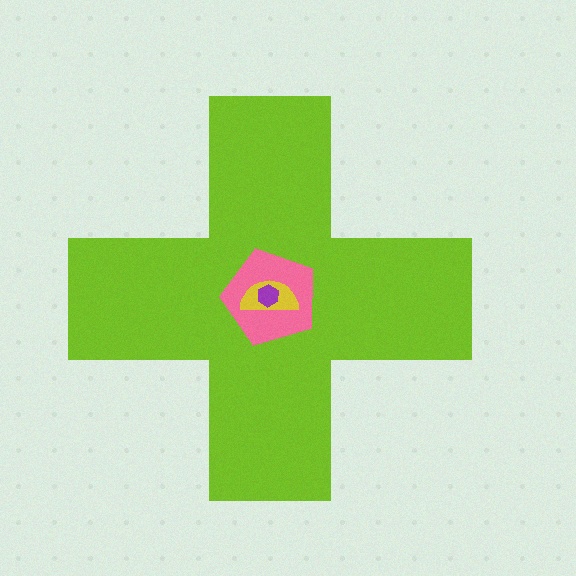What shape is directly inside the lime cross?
The pink pentagon.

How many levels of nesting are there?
4.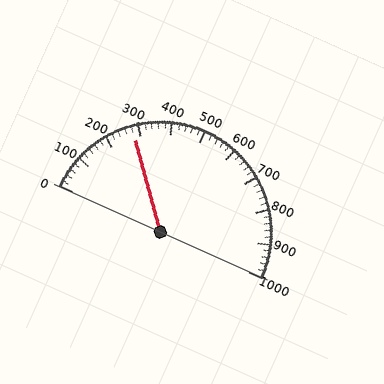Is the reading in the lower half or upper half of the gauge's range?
The reading is in the lower half of the range (0 to 1000).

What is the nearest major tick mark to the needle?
The nearest major tick mark is 300.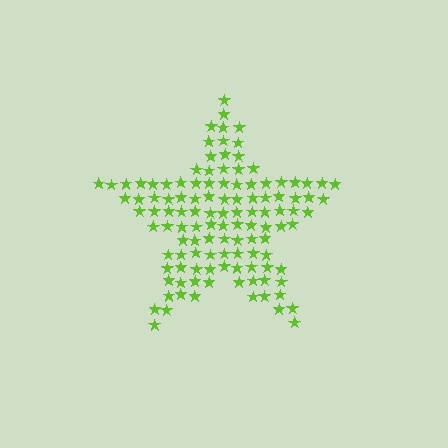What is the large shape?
The large shape is a star.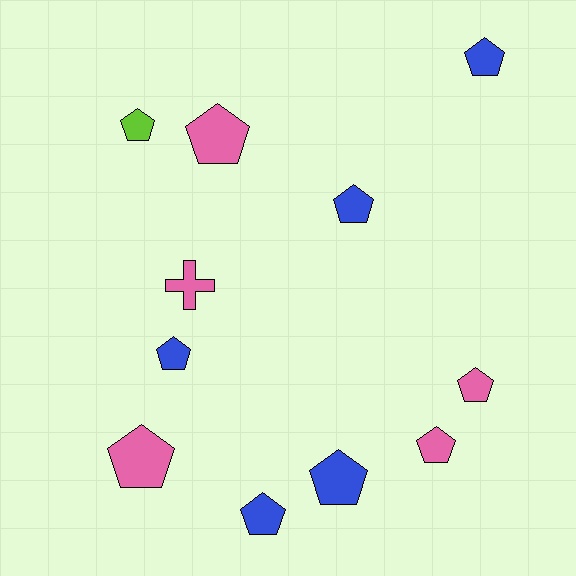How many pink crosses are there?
There is 1 pink cross.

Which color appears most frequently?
Pink, with 5 objects.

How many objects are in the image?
There are 11 objects.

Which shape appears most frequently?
Pentagon, with 10 objects.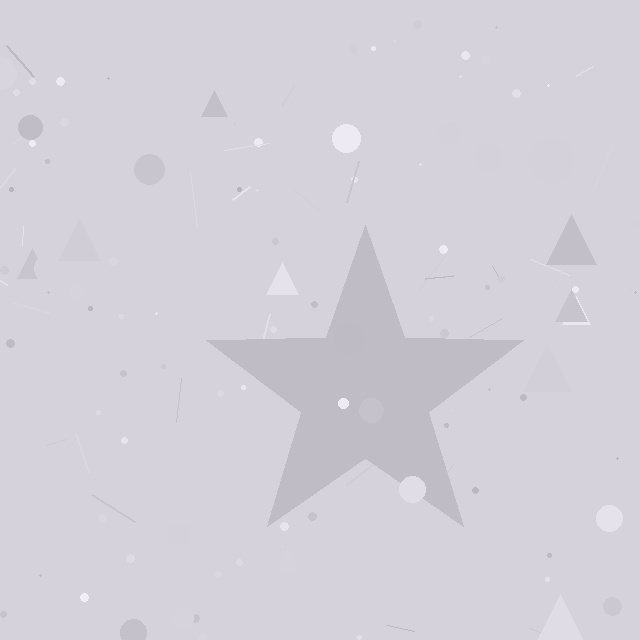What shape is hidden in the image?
A star is hidden in the image.